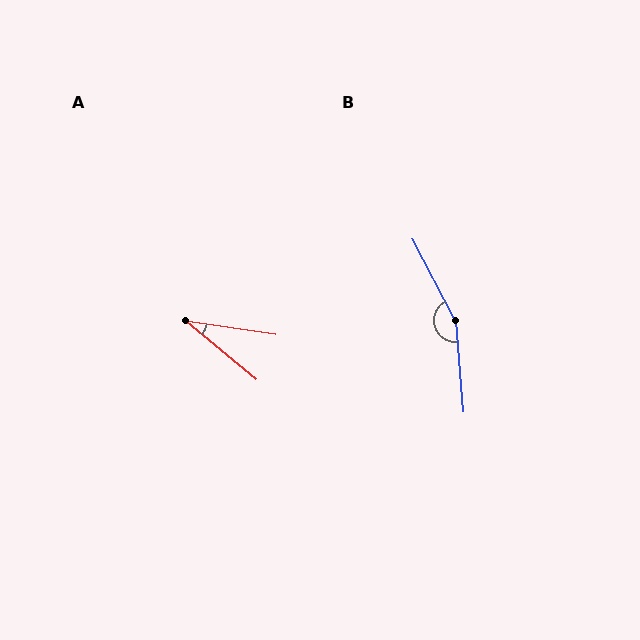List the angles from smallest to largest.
A (31°), B (157°).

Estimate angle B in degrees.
Approximately 157 degrees.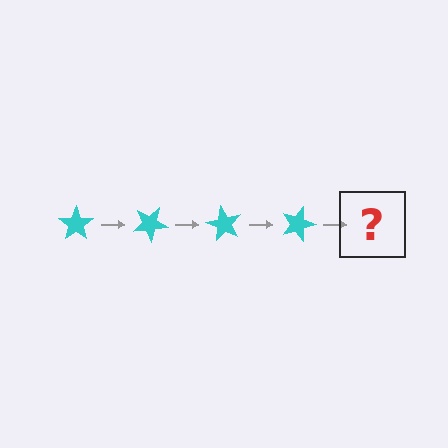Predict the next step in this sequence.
The next step is a cyan star rotated 120 degrees.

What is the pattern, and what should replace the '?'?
The pattern is that the star rotates 30 degrees each step. The '?' should be a cyan star rotated 120 degrees.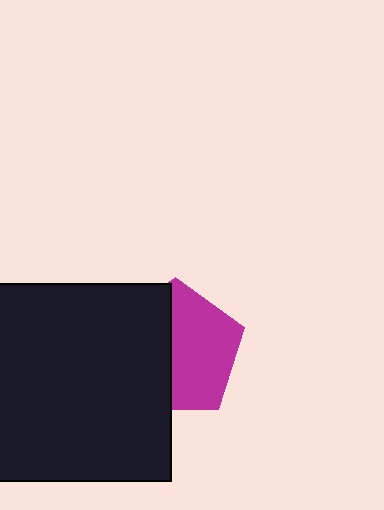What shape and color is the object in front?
The object in front is a black square.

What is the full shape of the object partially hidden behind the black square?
The partially hidden object is a magenta pentagon.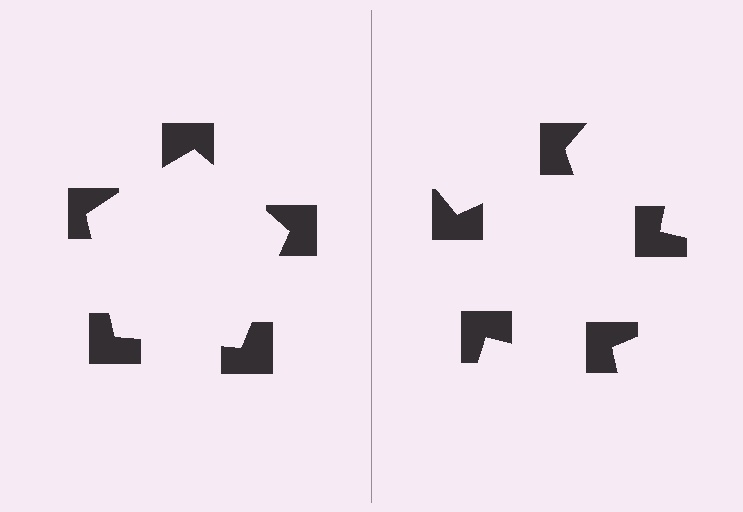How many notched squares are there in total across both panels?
10 — 5 on each side.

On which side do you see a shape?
An illusory pentagon appears on the left side. On the right side the wedge cuts are rotated, so no coherent shape forms.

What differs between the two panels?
The notched squares are positioned identically on both sides; only the wedge orientations differ. On the left they align to a pentagon; on the right they are misaligned.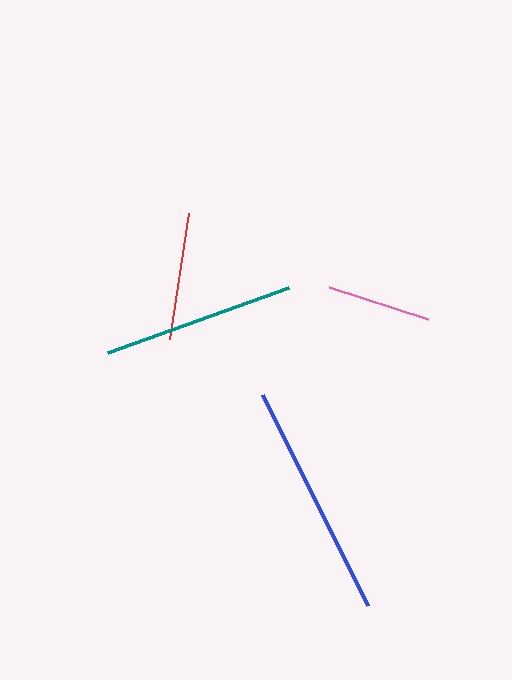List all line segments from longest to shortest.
From longest to shortest: blue, teal, red, pink.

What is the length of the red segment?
The red segment is approximately 128 pixels long.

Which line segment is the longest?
The blue line is the longest at approximately 235 pixels.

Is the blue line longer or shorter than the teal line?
The blue line is longer than the teal line.